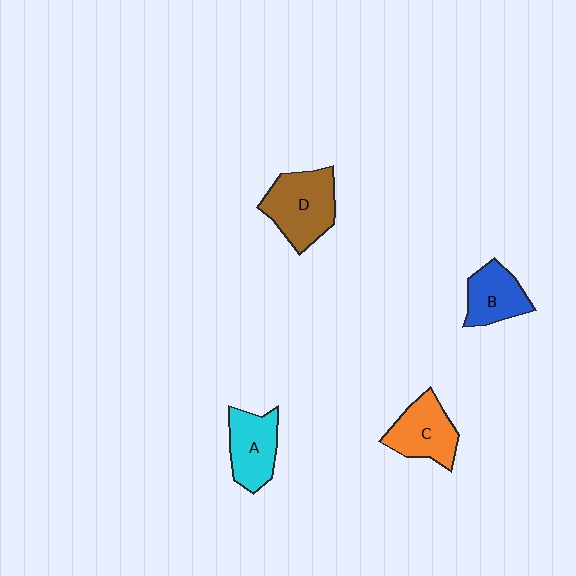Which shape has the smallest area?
Shape B (blue).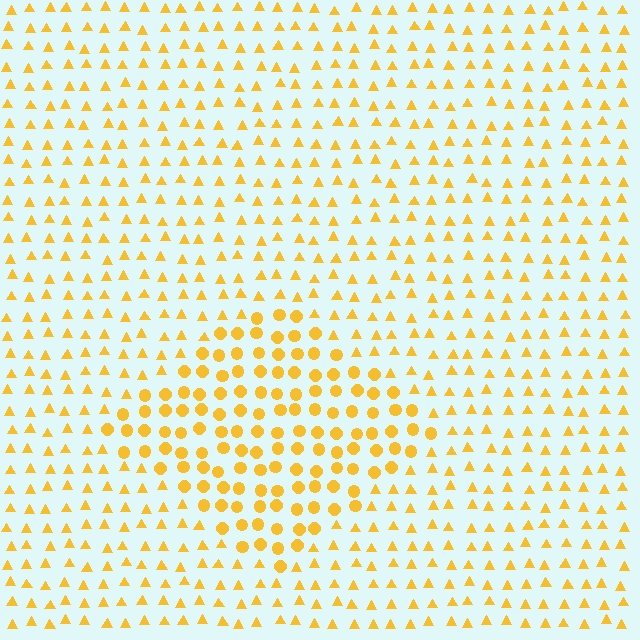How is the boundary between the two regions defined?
The boundary is defined by a change in element shape: circles inside vs. triangles outside. All elements share the same color and spacing.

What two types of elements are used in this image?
The image uses circles inside the diamond region and triangles outside it.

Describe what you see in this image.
The image is filled with small yellow elements arranged in a uniform grid. A diamond-shaped region contains circles, while the surrounding area contains triangles. The boundary is defined purely by the change in element shape.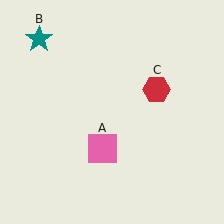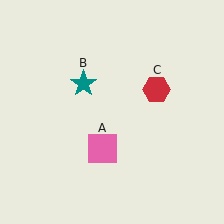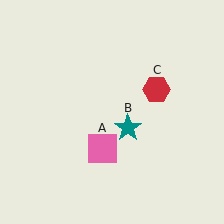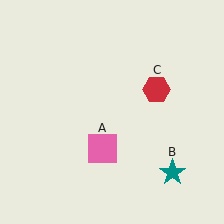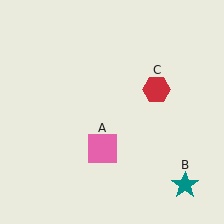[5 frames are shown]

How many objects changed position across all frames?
1 object changed position: teal star (object B).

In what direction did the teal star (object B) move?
The teal star (object B) moved down and to the right.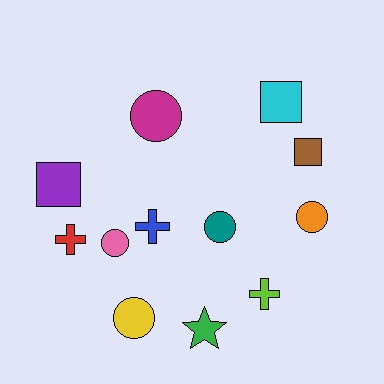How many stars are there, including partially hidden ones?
There is 1 star.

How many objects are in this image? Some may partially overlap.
There are 12 objects.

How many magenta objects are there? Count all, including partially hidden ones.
There is 1 magenta object.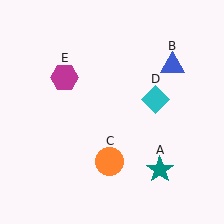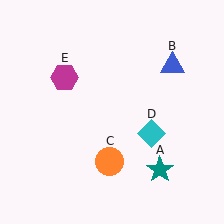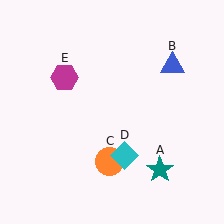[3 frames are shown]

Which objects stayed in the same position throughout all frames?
Teal star (object A) and blue triangle (object B) and orange circle (object C) and magenta hexagon (object E) remained stationary.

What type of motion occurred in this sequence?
The cyan diamond (object D) rotated clockwise around the center of the scene.